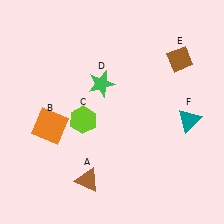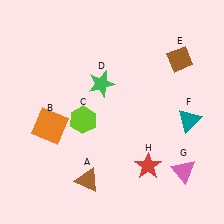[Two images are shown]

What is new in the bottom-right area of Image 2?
A red star (H) was added in the bottom-right area of Image 2.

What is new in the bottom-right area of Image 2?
A pink triangle (G) was added in the bottom-right area of Image 2.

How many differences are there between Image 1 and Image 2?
There are 2 differences between the two images.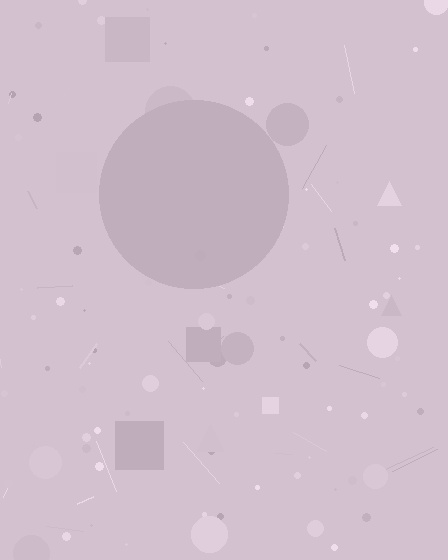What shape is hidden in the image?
A circle is hidden in the image.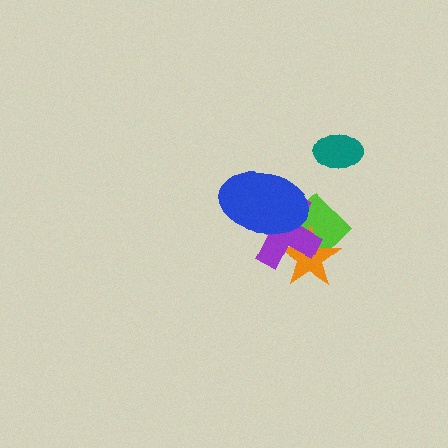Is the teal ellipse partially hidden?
No, no other shape covers it.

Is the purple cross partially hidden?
Yes, it is partially covered by another shape.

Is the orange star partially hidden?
Yes, it is partially covered by another shape.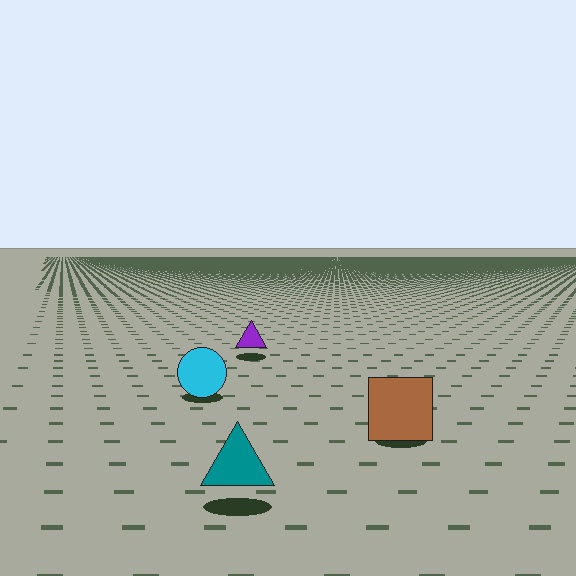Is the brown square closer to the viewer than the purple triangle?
Yes. The brown square is closer — you can tell from the texture gradient: the ground texture is coarser near it.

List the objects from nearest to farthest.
From nearest to farthest: the teal triangle, the brown square, the cyan circle, the purple triangle.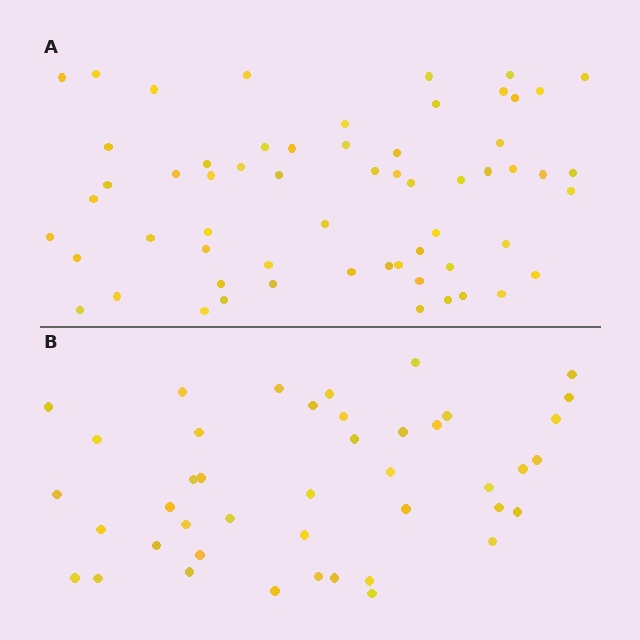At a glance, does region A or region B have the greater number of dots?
Region A (the top region) has more dots.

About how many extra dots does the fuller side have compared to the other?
Region A has approximately 15 more dots than region B.